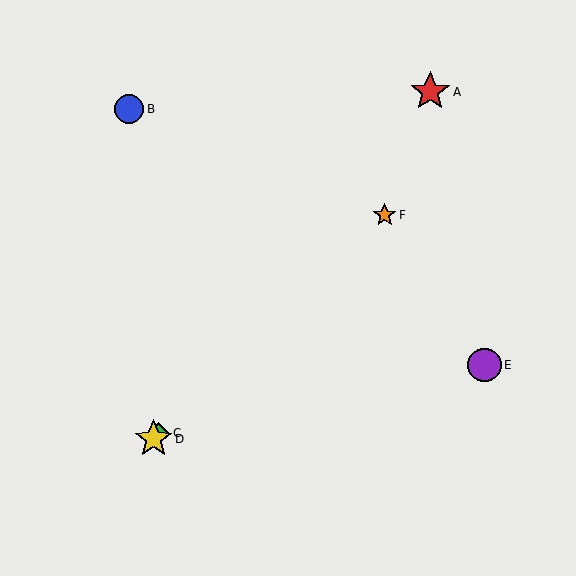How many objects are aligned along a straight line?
3 objects (C, D, F) are aligned along a straight line.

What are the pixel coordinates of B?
Object B is at (129, 109).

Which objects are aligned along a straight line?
Objects C, D, F are aligned along a straight line.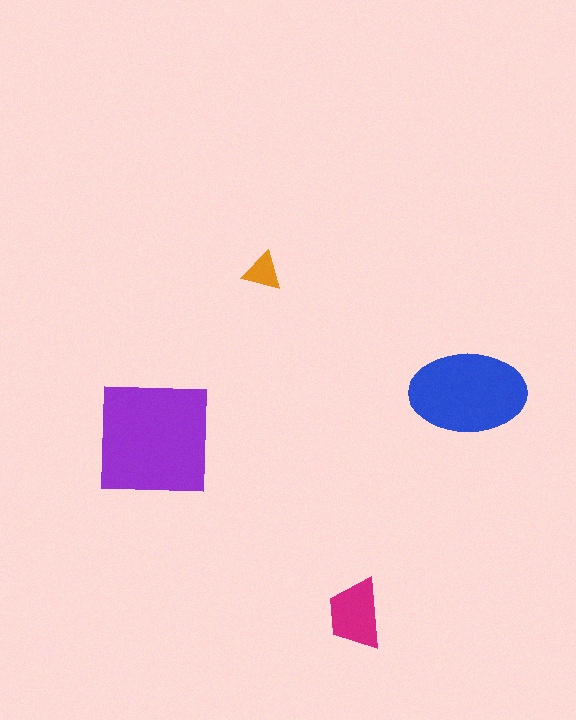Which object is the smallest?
The orange triangle.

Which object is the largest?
The purple square.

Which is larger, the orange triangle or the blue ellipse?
The blue ellipse.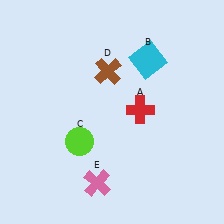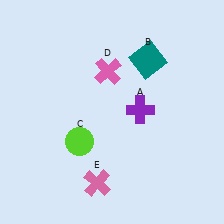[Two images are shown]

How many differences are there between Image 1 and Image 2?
There are 3 differences between the two images.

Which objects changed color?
A changed from red to purple. B changed from cyan to teal. D changed from brown to pink.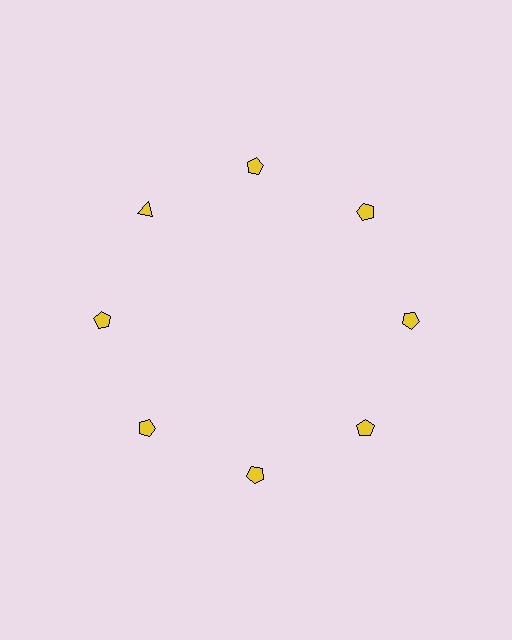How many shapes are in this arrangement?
There are 8 shapes arranged in a ring pattern.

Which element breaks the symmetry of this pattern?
The yellow triangle at roughly the 10 o'clock position breaks the symmetry. All other shapes are yellow pentagons.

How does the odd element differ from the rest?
It has a different shape: triangle instead of pentagon.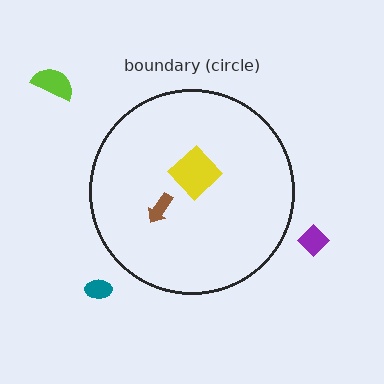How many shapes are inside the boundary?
2 inside, 3 outside.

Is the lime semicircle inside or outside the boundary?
Outside.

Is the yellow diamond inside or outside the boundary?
Inside.